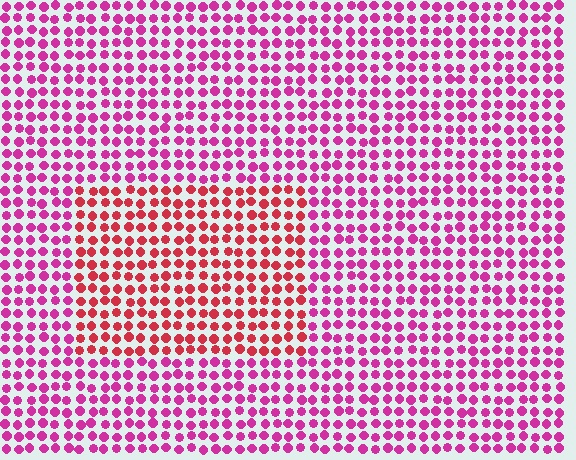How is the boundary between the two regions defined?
The boundary is defined purely by a slight shift in hue (about 34 degrees). Spacing, size, and orientation are identical on both sides.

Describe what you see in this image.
The image is filled with small magenta elements in a uniform arrangement. A rectangle-shaped region is visible where the elements are tinted to a slightly different hue, forming a subtle color boundary.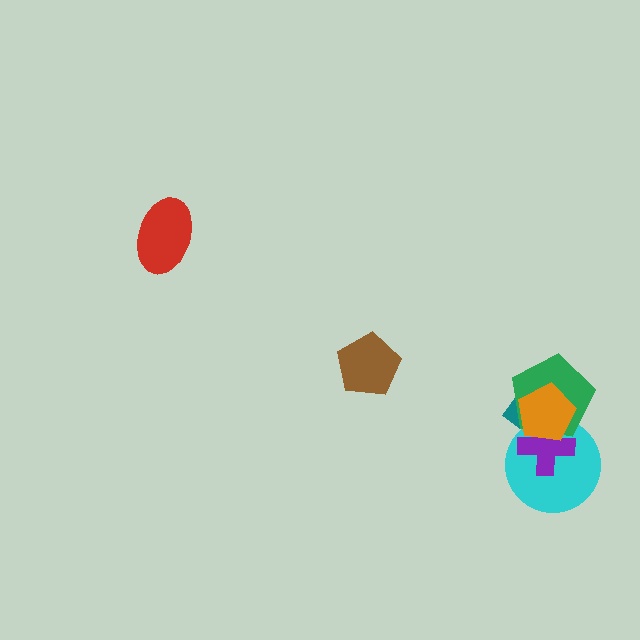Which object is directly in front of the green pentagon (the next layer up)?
The purple cross is directly in front of the green pentagon.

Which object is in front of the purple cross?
The orange pentagon is in front of the purple cross.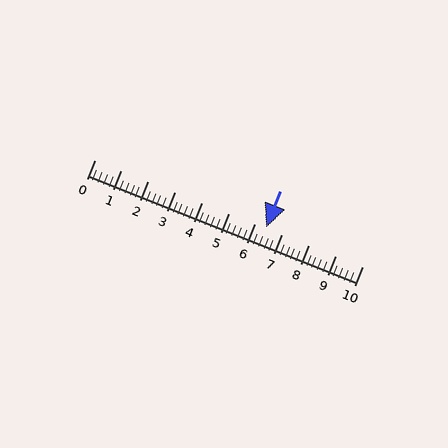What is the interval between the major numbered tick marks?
The major tick marks are spaced 1 units apart.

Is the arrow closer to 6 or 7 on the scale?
The arrow is closer to 6.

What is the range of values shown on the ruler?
The ruler shows values from 0 to 10.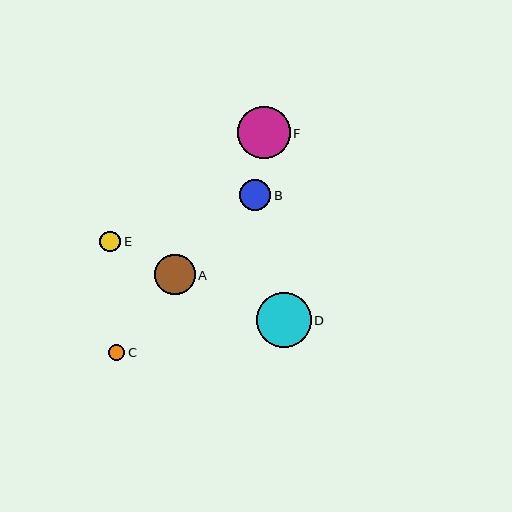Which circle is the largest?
Circle D is the largest with a size of approximately 55 pixels.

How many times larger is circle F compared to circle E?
Circle F is approximately 2.5 times the size of circle E.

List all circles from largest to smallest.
From largest to smallest: D, F, A, B, E, C.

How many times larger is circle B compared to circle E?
Circle B is approximately 1.5 times the size of circle E.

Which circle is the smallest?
Circle C is the smallest with a size of approximately 16 pixels.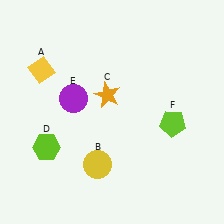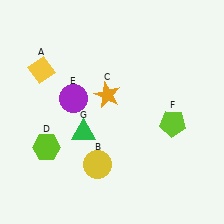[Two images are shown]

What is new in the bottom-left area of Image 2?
A green triangle (G) was added in the bottom-left area of Image 2.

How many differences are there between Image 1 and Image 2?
There is 1 difference between the two images.